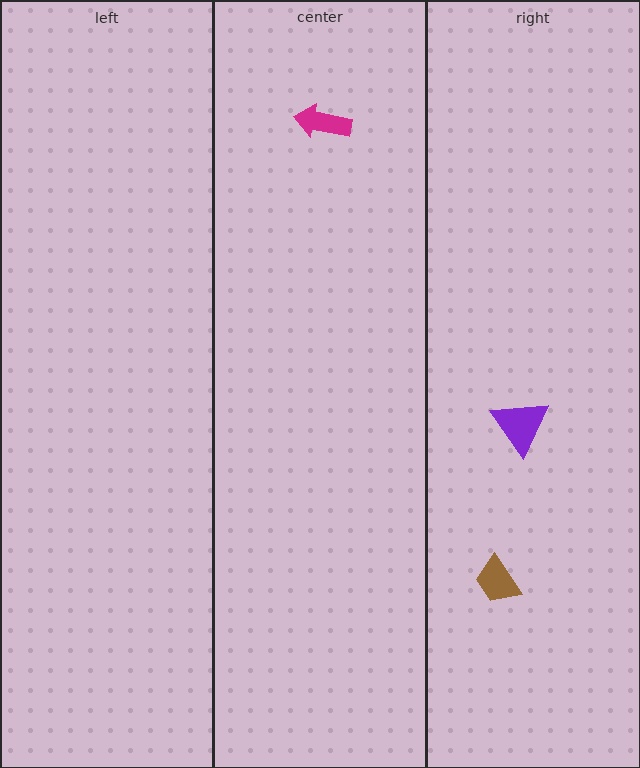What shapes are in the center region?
The magenta arrow.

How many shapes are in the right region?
2.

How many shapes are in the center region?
1.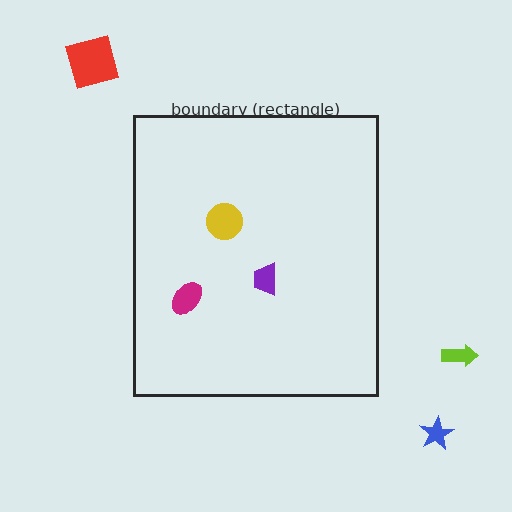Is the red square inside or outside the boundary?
Outside.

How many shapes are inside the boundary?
3 inside, 3 outside.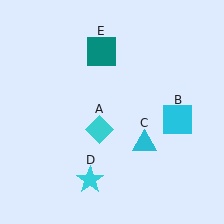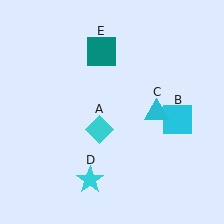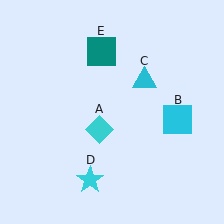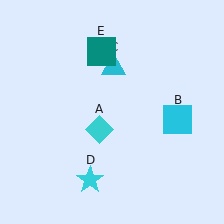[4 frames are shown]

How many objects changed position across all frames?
1 object changed position: cyan triangle (object C).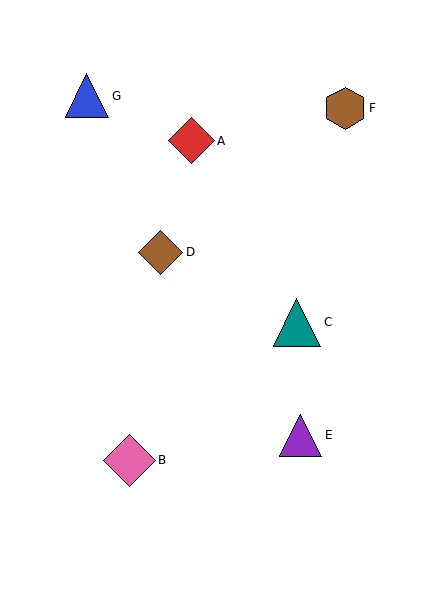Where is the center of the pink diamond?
The center of the pink diamond is at (130, 460).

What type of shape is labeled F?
Shape F is a brown hexagon.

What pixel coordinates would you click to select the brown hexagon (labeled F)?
Click at (345, 108) to select the brown hexagon F.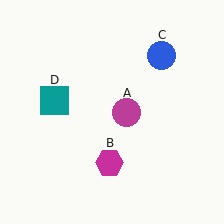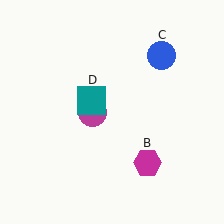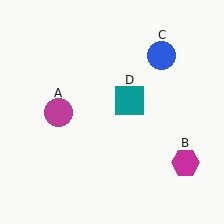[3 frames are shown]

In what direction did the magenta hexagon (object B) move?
The magenta hexagon (object B) moved right.